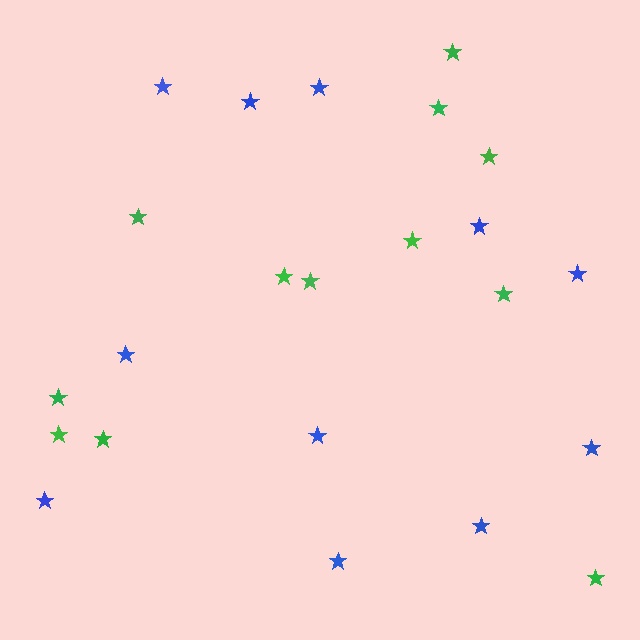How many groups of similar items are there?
There are 2 groups: one group of blue stars (11) and one group of green stars (12).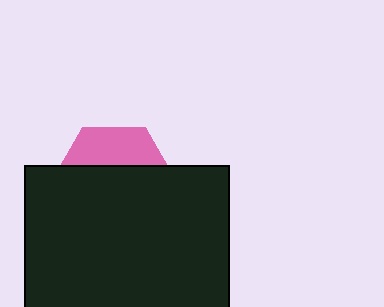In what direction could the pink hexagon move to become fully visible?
The pink hexagon could move up. That would shift it out from behind the black rectangle entirely.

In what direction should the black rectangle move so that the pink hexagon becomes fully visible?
The black rectangle should move down. That is the shortest direction to clear the overlap and leave the pink hexagon fully visible.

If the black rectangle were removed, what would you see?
You would see the complete pink hexagon.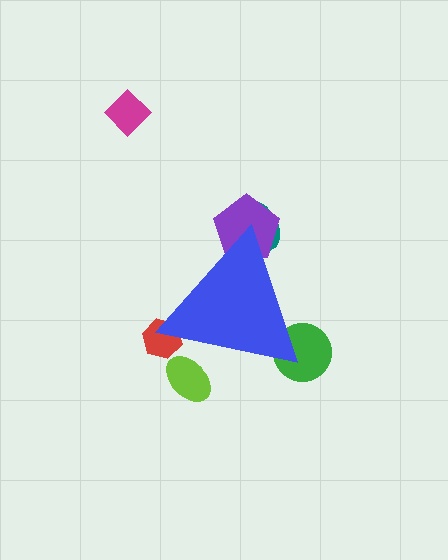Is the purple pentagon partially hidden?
Yes, the purple pentagon is partially hidden behind the blue triangle.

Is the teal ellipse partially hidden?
Yes, the teal ellipse is partially hidden behind the blue triangle.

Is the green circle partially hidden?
Yes, the green circle is partially hidden behind the blue triangle.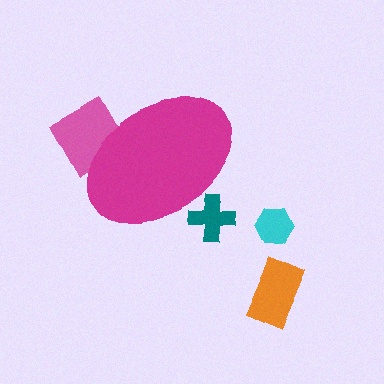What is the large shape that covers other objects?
A magenta ellipse.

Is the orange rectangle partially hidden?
No, the orange rectangle is fully visible.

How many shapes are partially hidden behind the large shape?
2 shapes are partially hidden.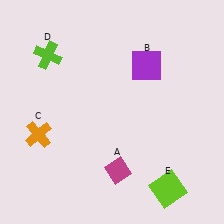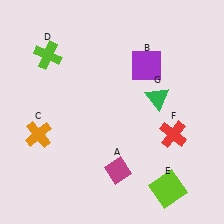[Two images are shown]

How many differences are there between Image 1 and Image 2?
There are 2 differences between the two images.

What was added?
A red cross (F), a green triangle (G) were added in Image 2.